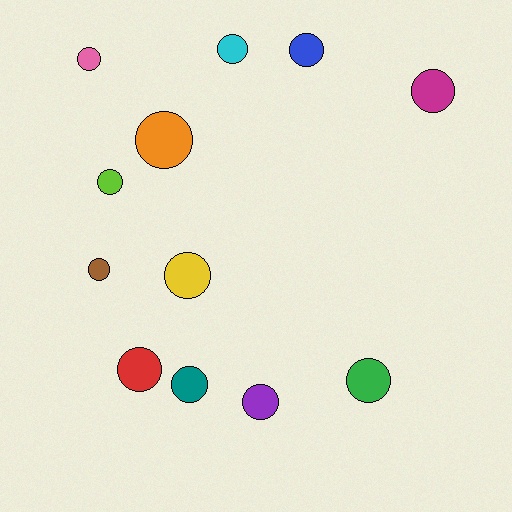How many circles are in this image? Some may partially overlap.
There are 12 circles.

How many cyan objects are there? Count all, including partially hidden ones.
There is 1 cyan object.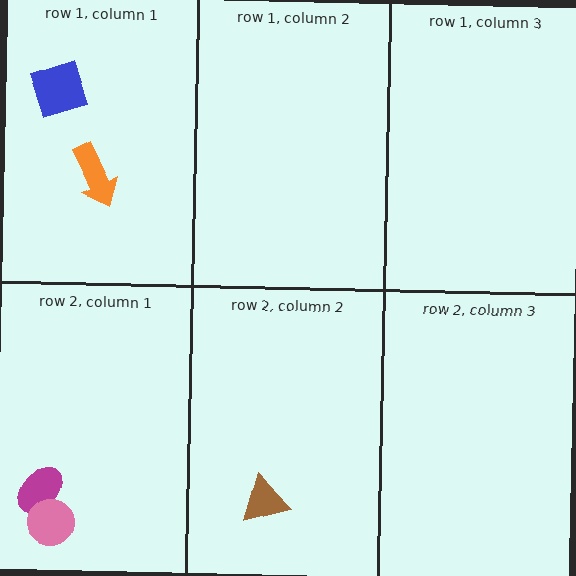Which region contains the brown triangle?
The row 2, column 2 region.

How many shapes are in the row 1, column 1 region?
2.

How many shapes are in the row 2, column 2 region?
1.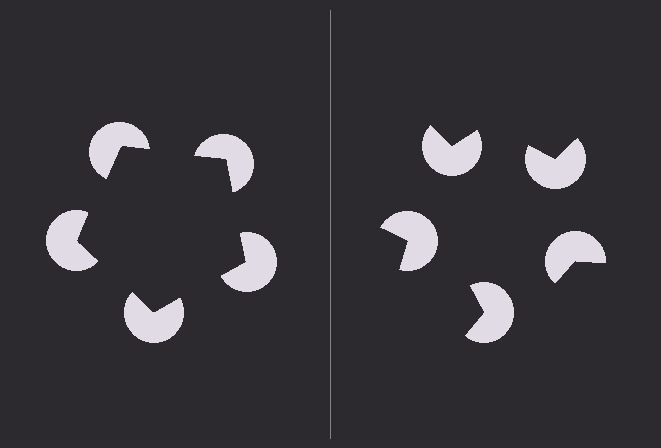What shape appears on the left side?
An illusory pentagon.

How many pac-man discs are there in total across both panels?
10 — 5 on each side.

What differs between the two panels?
The pac-man discs are positioned identically on both sides; only the wedge orientations differ. On the left they align to a pentagon; on the right they are misaligned.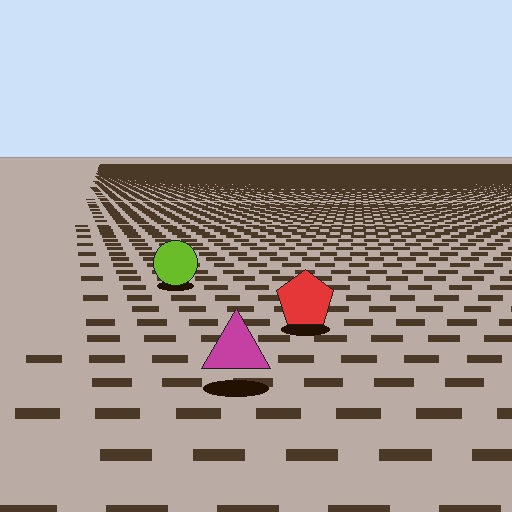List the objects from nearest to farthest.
From nearest to farthest: the magenta triangle, the red pentagon, the lime circle.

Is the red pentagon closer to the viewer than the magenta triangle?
No. The magenta triangle is closer — you can tell from the texture gradient: the ground texture is coarser near it.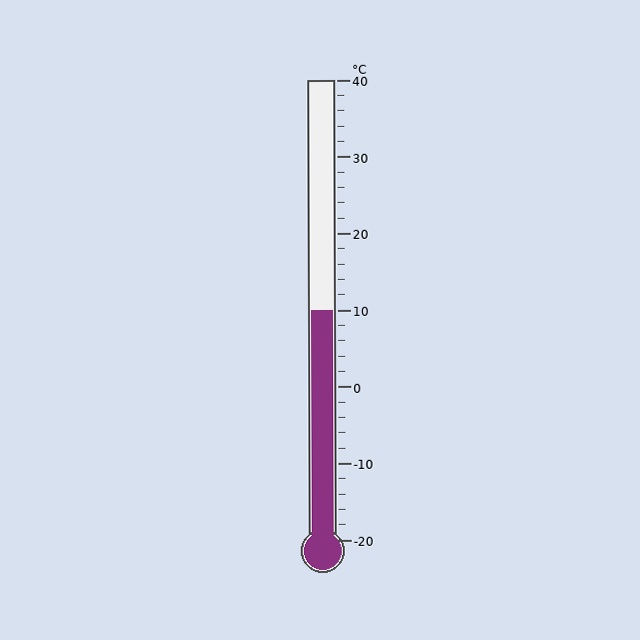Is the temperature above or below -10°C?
The temperature is above -10°C.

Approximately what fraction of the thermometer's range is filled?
The thermometer is filled to approximately 50% of its range.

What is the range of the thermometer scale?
The thermometer scale ranges from -20°C to 40°C.